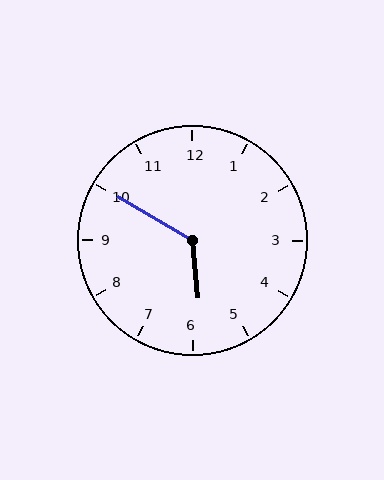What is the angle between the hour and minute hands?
Approximately 125 degrees.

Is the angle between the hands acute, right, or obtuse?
It is obtuse.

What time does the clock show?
5:50.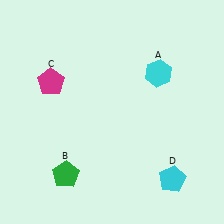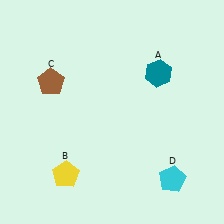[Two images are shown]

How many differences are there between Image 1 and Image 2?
There are 3 differences between the two images.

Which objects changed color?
A changed from cyan to teal. B changed from green to yellow. C changed from magenta to brown.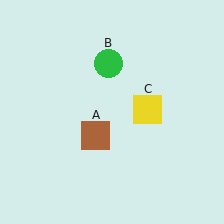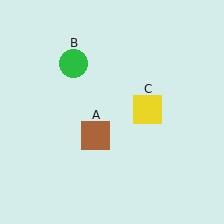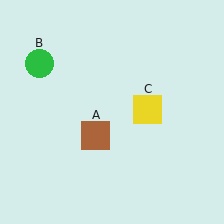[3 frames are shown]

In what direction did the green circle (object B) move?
The green circle (object B) moved left.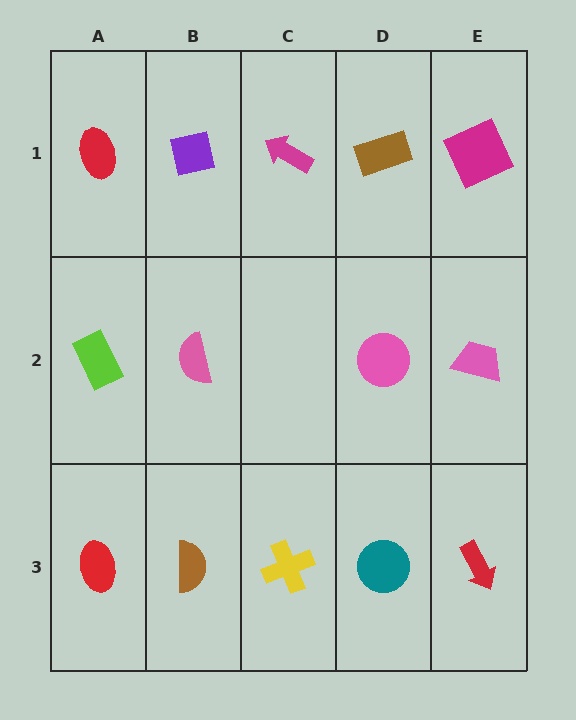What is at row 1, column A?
A red ellipse.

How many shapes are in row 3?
5 shapes.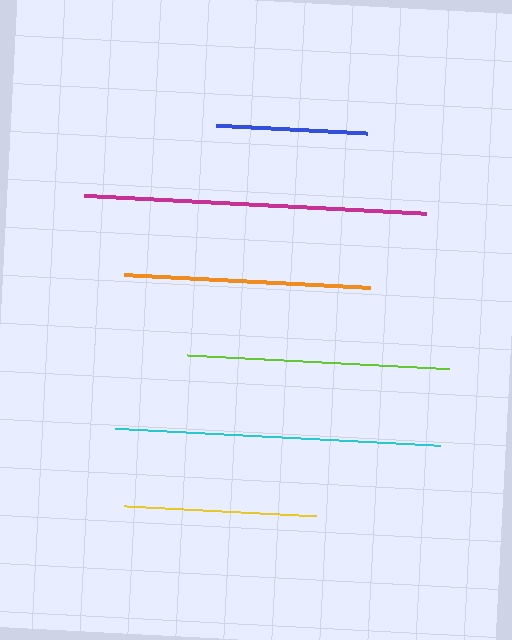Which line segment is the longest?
The magenta line is the longest at approximately 342 pixels.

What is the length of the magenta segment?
The magenta segment is approximately 342 pixels long.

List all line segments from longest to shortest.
From longest to shortest: magenta, cyan, lime, orange, yellow, blue.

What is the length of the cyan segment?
The cyan segment is approximately 324 pixels long.